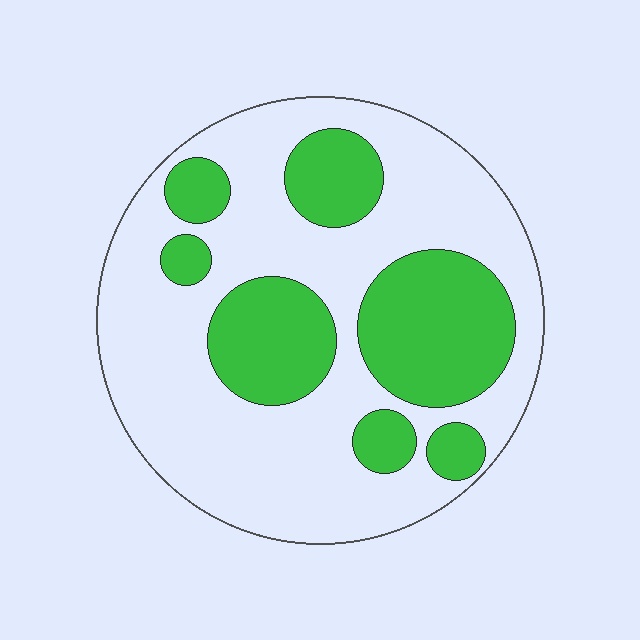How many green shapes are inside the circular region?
7.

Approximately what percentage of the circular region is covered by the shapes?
Approximately 35%.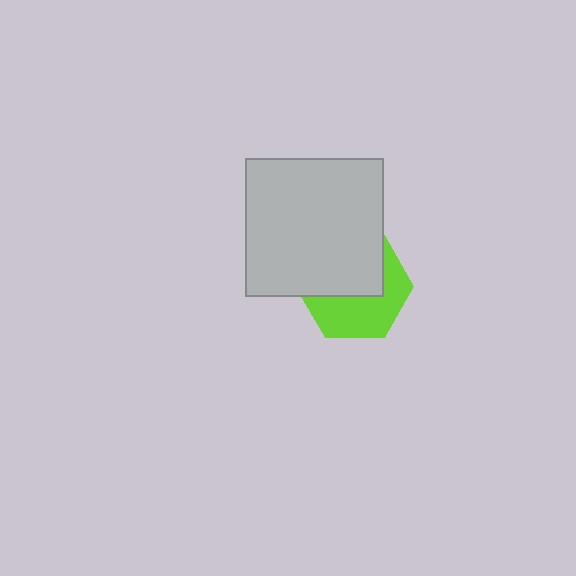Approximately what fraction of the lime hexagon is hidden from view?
Roughly 51% of the lime hexagon is hidden behind the light gray square.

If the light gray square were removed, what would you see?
You would see the complete lime hexagon.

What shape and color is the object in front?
The object in front is a light gray square.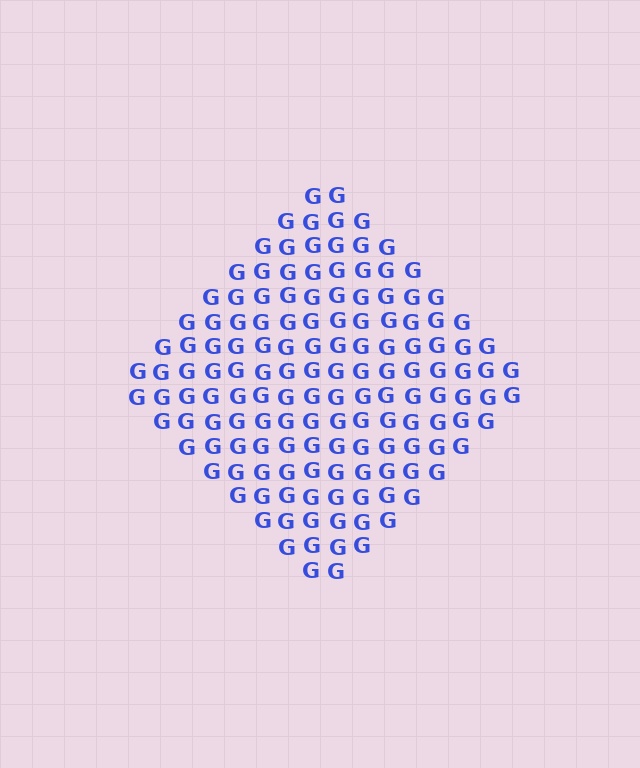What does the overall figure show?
The overall figure shows a diamond.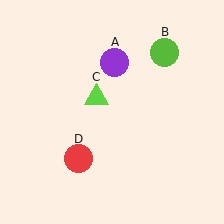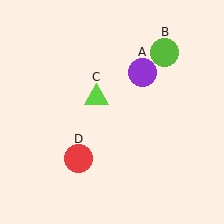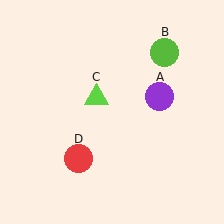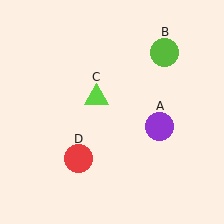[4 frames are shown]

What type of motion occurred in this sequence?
The purple circle (object A) rotated clockwise around the center of the scene.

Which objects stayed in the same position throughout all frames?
Lime circle (object B) and lime triangle (object C) and red circle (object D) remained stationary.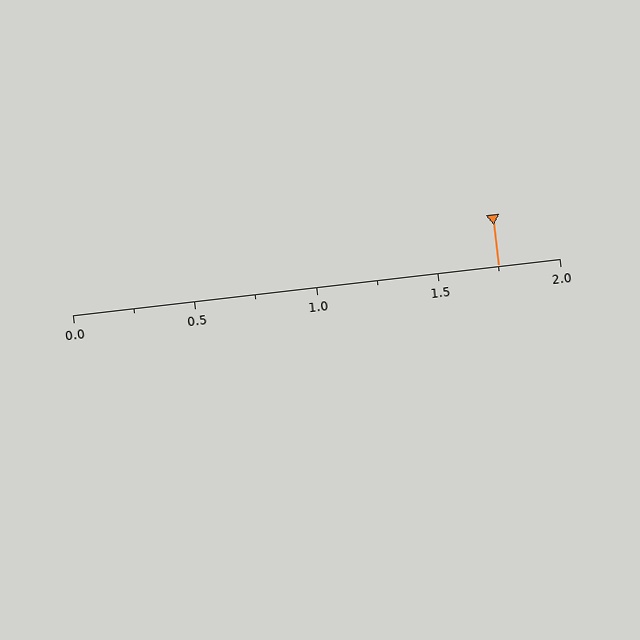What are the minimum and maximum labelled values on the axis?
The axis runs from 0.0 to 2.0.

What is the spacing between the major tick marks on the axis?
The major ticks are spaced 0.5 apart.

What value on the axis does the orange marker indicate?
The marker indicates approximately 1.75.